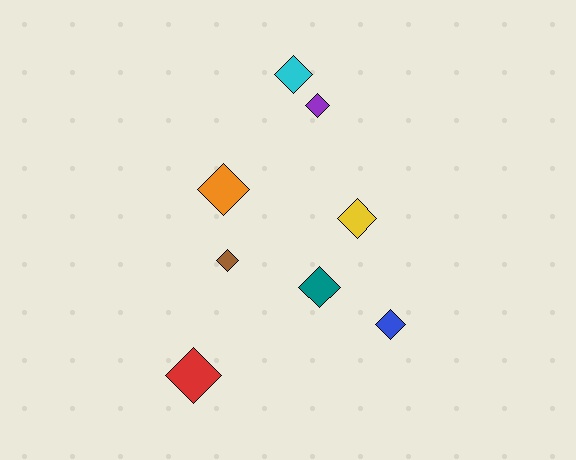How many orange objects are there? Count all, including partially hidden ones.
There is 1 orange object.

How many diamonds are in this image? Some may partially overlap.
There are 8 diamonds.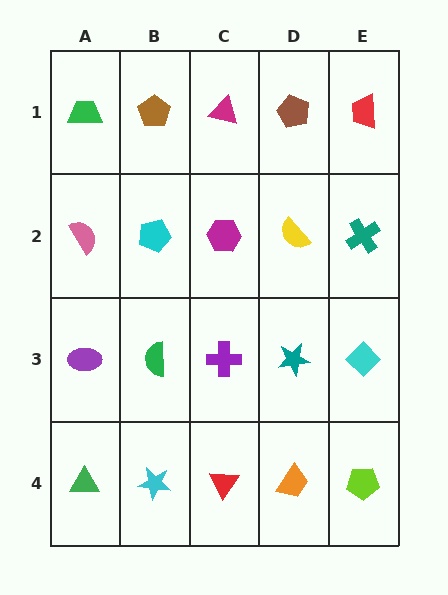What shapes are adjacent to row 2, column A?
A green trapezoid (row 1, column A), a purple ellipse (row 3, column A), a cyan pentagon (row 2, column B).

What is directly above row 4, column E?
A cyan diamond.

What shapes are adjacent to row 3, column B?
A cyan pentagon (row 2, column B), a cyan star (row 4, column B), a purple ellipse (row 3, column A), a purple cross (row 3, column C).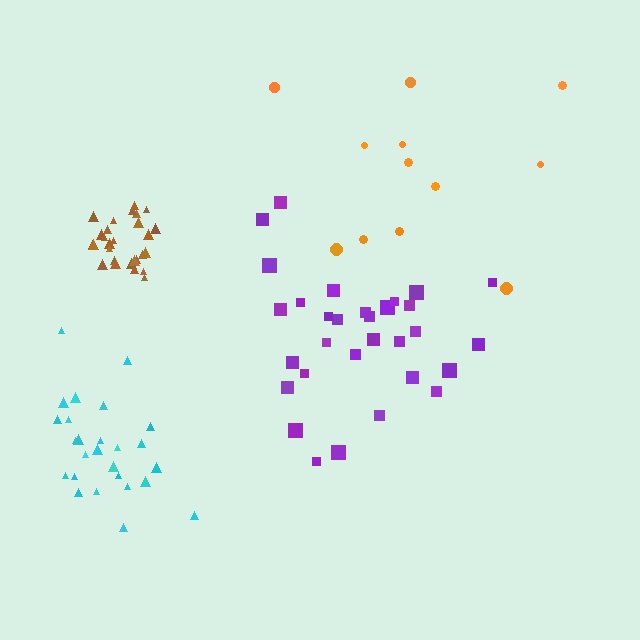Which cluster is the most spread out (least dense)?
Orange.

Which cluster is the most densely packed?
Brown.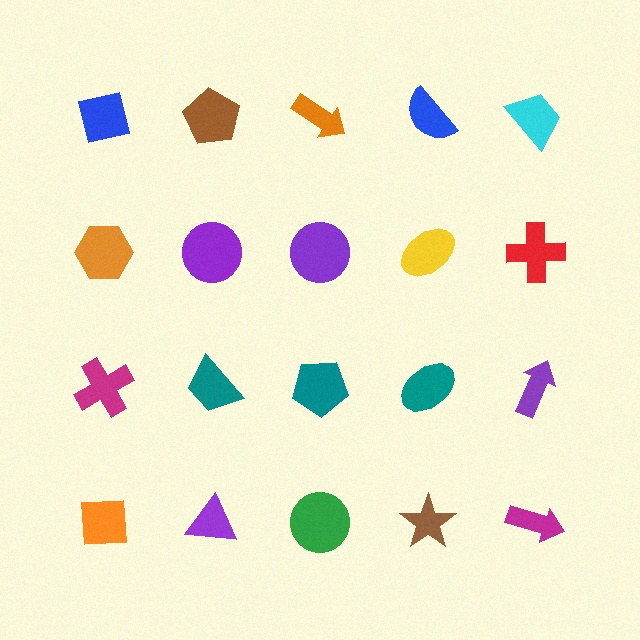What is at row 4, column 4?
A brown star.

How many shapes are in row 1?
5 shapes.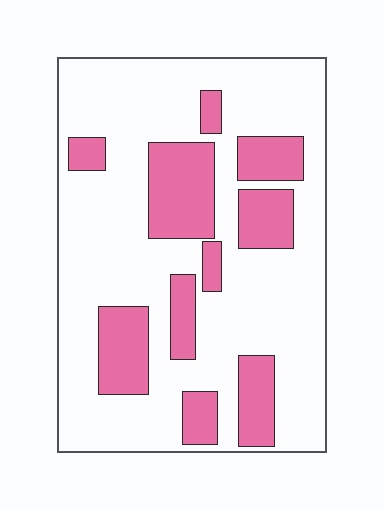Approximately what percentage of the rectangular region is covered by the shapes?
Approximately 25%.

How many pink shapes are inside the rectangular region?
10.